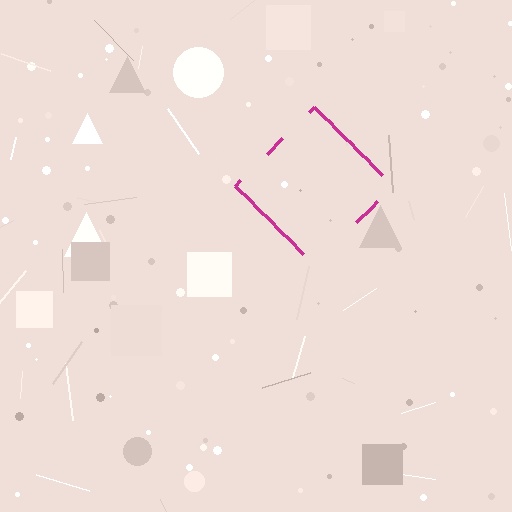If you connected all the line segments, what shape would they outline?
They would outline a diamond.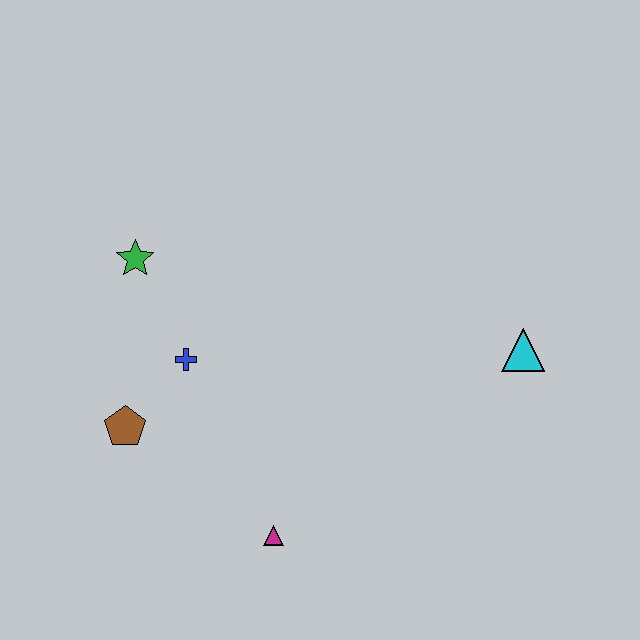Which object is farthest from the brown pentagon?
The cyan triangle is farthest from the brown pentagon.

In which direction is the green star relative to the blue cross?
The green star is above the blue cross.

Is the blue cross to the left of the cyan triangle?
Yes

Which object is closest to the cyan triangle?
The magenta triangle is closest to the cyan triangle.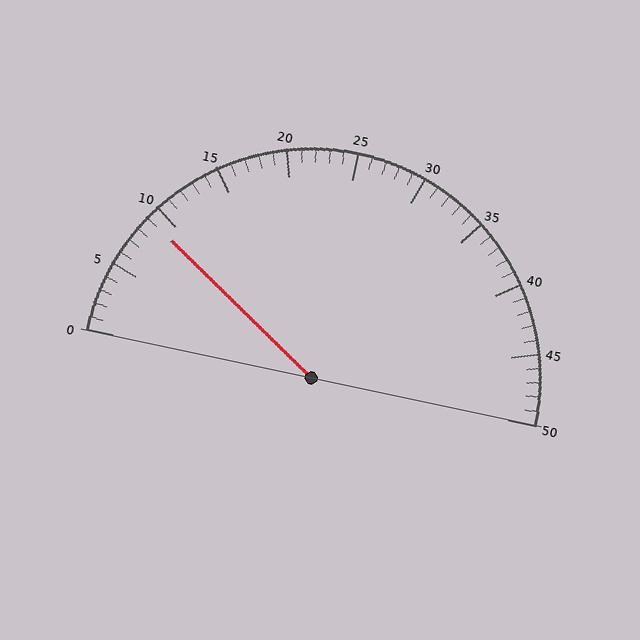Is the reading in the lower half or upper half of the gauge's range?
The reading is in the lower half of the range (0 to 50).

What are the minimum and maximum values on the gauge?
The gauge ranges from 0 to 50.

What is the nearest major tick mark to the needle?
The nearest major tick mark is 10.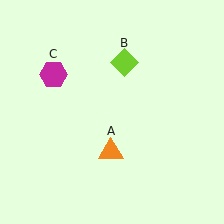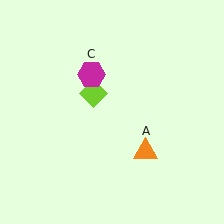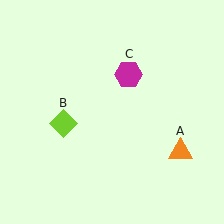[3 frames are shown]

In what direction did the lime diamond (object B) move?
The lime diamond (object B) moved down and to the left.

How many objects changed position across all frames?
3 objects changed position: orange triangle (object A), lime diamond (object B), magenta hexagon (object C).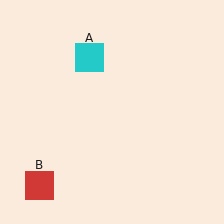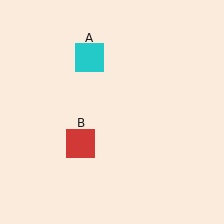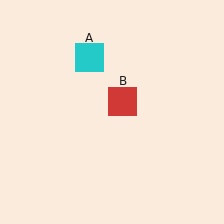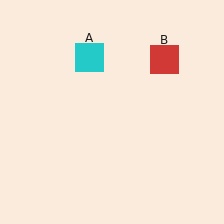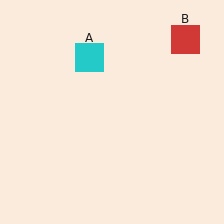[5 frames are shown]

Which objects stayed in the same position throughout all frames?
Cyan square (object A) remained stationary.